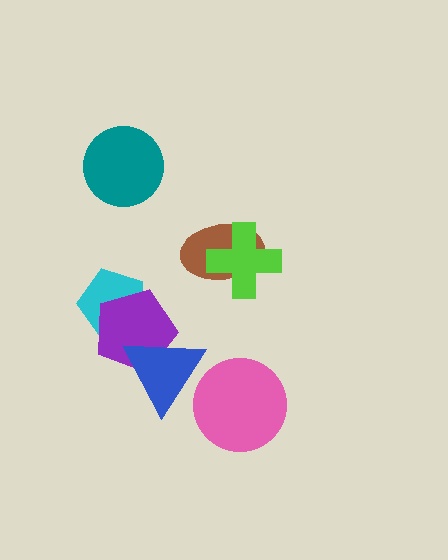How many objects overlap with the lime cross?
1 object overlaps with the lime cross.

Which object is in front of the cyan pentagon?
The purple pentagon is in front of the cyan pentagon.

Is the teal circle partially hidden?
No, no other shape covers it.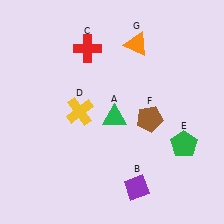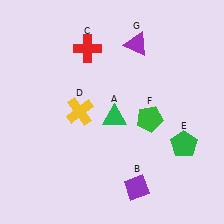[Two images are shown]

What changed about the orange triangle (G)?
In Image 1, G is orange. In Image 2, it changed to purple.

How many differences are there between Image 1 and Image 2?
There are 2 differences between the two images.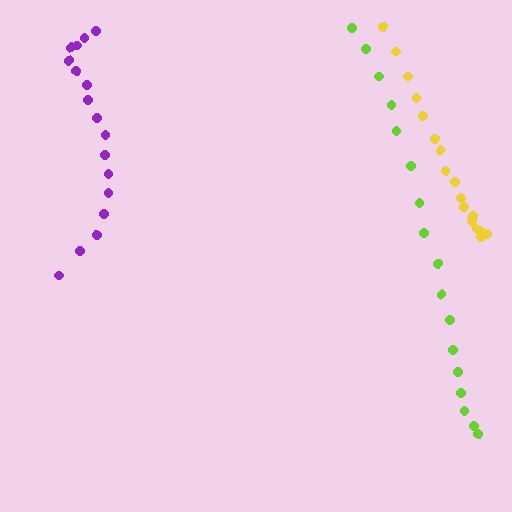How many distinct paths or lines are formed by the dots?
There are 3 distinct paths.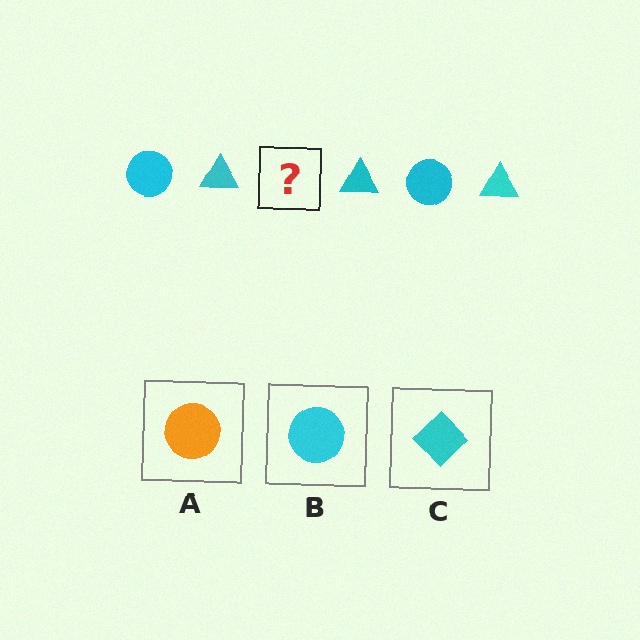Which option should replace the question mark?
Option B.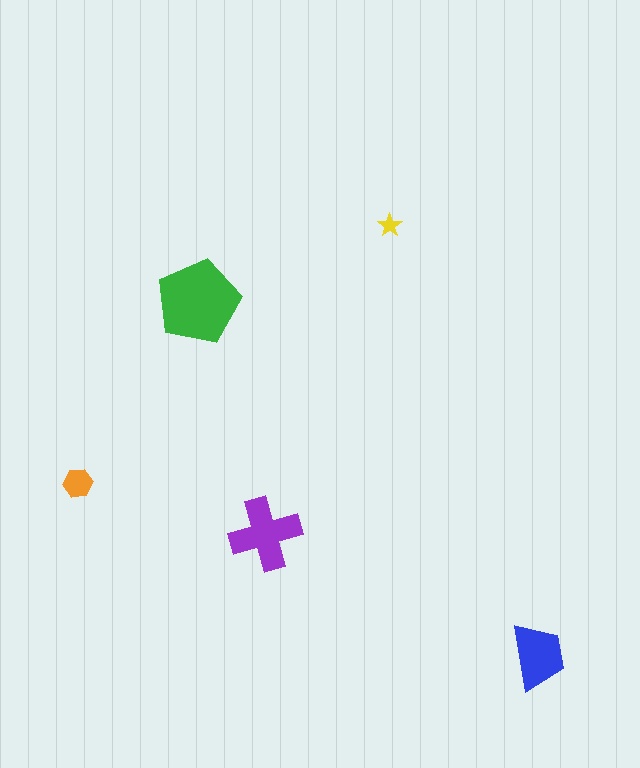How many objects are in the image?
There are 5 objects in the image.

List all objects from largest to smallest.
The green pentagon, the purple cross, the blue trapezoid, the orange hexagon, the yellow star.